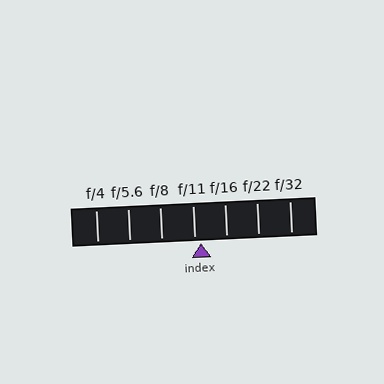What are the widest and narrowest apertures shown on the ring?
The widest aperture shown is f/4 and the narrowest is f/32.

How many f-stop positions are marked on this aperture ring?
There are 7 f-stop positions marked.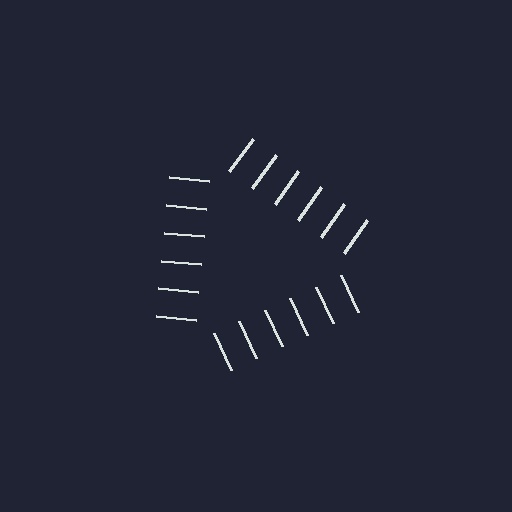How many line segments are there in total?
18 — 6 along each of the 3 edges.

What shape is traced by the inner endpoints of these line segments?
An illusory triangle — the line segments terminate on its edges but no continuous stroke is drawn.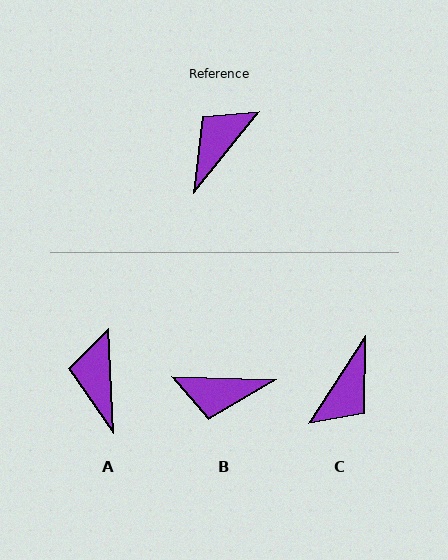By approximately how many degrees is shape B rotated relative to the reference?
Approximately 127 degrees counter-clockwise.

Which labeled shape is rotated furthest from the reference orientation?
C, about 174 degrees away.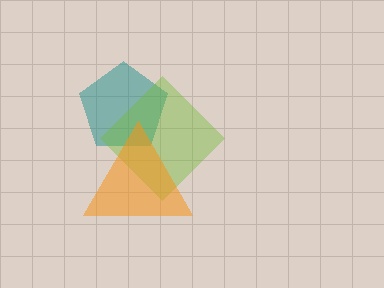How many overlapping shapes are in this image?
There are 3 overlapping shapes in the image.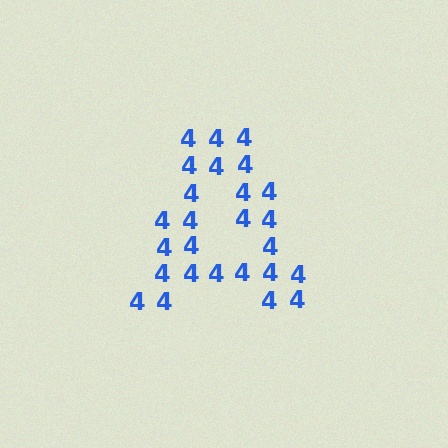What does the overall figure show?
The overall figure shows the letter A.